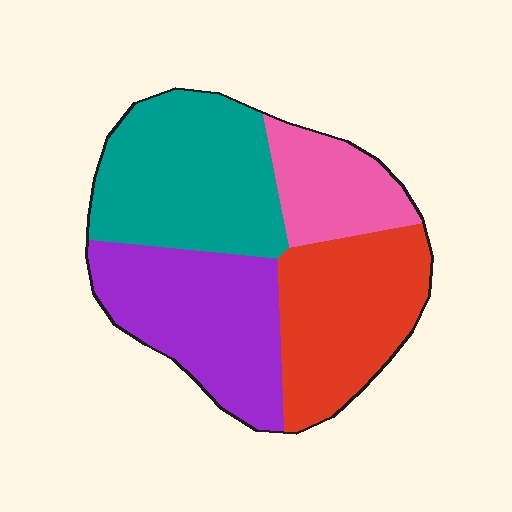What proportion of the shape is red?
Red covers roughly 25% of the shape.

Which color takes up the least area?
Pink, at roughly 15%.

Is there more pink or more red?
Red.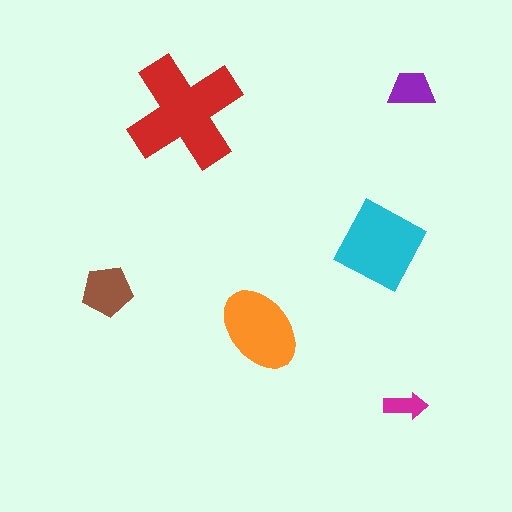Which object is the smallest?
The magenta arrow.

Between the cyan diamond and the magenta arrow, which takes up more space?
The cyan diamond.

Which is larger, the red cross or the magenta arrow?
The red cross.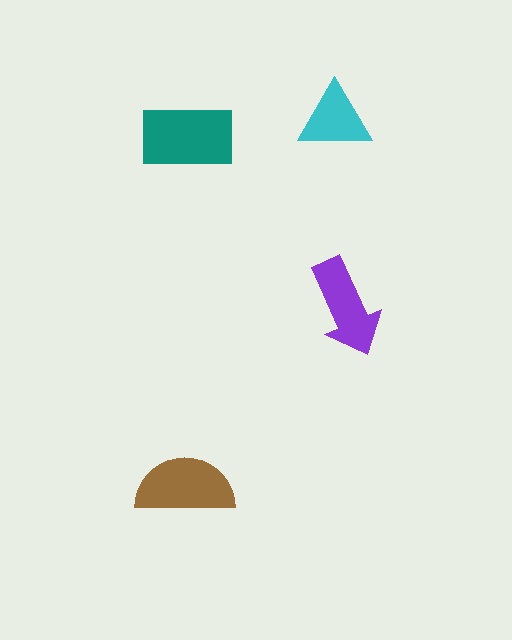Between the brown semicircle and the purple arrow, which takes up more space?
The brown semicircle.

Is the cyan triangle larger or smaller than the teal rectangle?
Smaller.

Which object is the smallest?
The cyan triangle.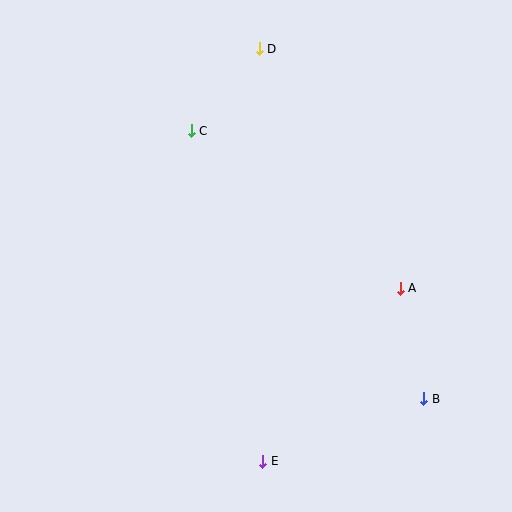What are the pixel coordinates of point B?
Point B is at (424, 398).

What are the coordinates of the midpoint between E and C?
The midpoint between E and C is at (227, 296).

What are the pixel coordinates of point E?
Point E is at (263, 461).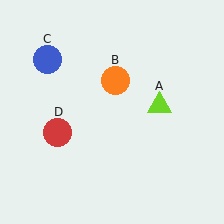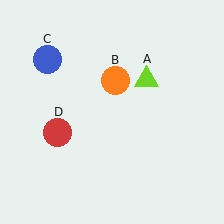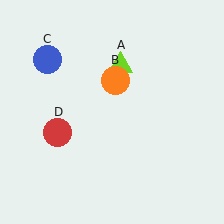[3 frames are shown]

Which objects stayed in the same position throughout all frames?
Orange circle (object B) and blue circle (object C) and red circle (object D) remained stationary.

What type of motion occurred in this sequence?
The lime triangle (object A) rotated counterclockwise around the center of the scene.